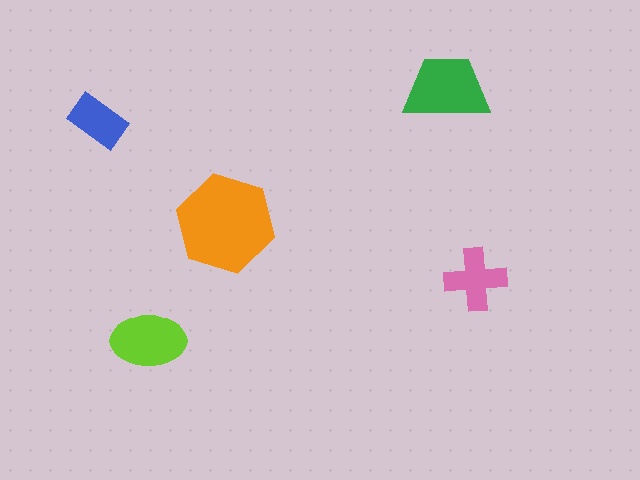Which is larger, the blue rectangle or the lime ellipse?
The lime ellipse.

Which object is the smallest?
The blue rectangle.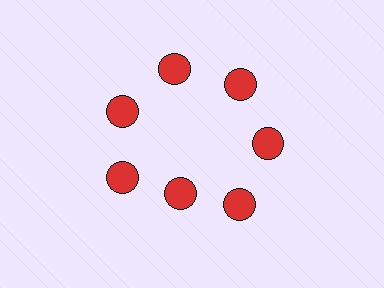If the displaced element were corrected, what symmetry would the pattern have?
It would have 7-fold rotational symmetry — the pattern would map onto itself every 51 degrees.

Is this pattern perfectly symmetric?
No. The 7 red circles are arranged in a ring, but one element near the 6 o'clock position is pulled inward toward the center, breaking the 7-fold rotational symmetry.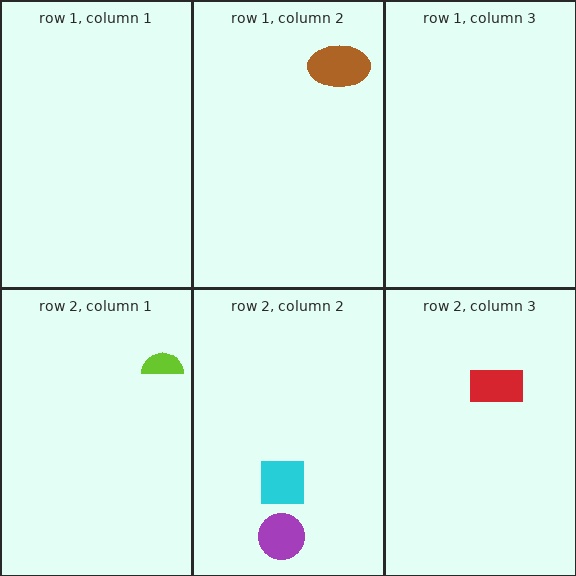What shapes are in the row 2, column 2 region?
The purple circle, the cyan square.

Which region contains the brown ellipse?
The row 1, column 2 region.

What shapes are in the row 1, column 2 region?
The brown ellipse.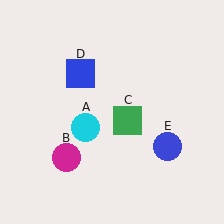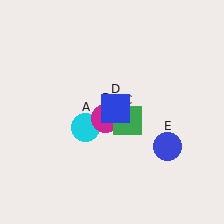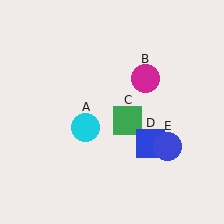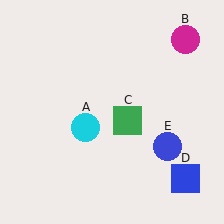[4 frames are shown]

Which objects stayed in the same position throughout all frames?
Cyan circle (object A) and green square (object C) and blue circle (object E) remained stationary.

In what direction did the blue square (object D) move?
The blue square (object D) moved down and to the right.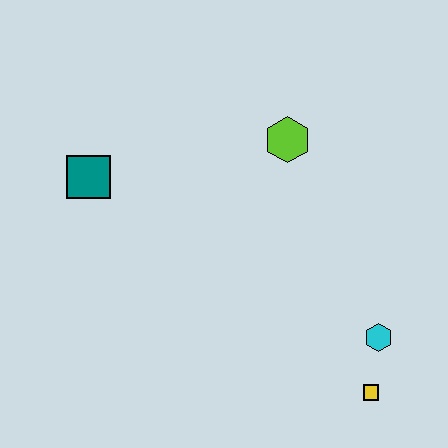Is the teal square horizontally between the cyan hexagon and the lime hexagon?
No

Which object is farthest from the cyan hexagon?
The teal square is farthest from the cyan hexagon.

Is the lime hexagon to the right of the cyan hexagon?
No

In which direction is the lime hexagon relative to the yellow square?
The lime hexagon is above the yellow square.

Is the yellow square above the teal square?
No